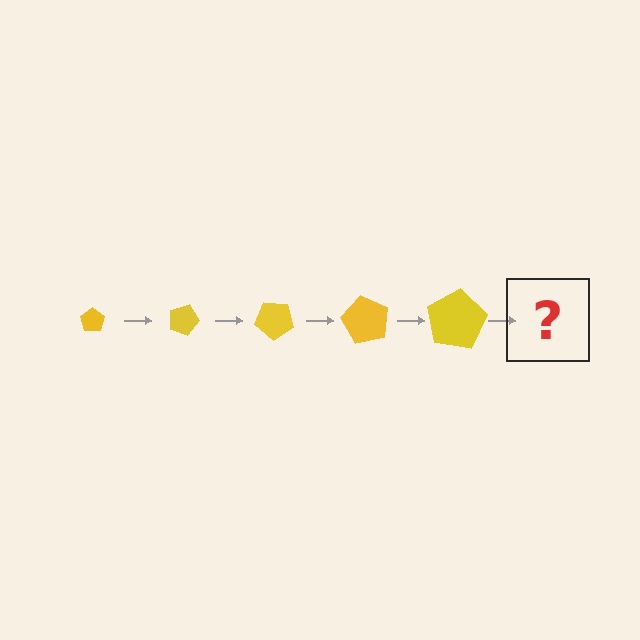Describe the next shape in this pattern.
It should be a pentagon, larger than the previous one and rotated 100 degrees from the start.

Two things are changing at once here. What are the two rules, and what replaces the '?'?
The two rules are that the pentagon grows larger each step and it rotates 20 degrees each step. The '?' should be a pentagon, larger than the previous one and rotated 100 degrees from the start.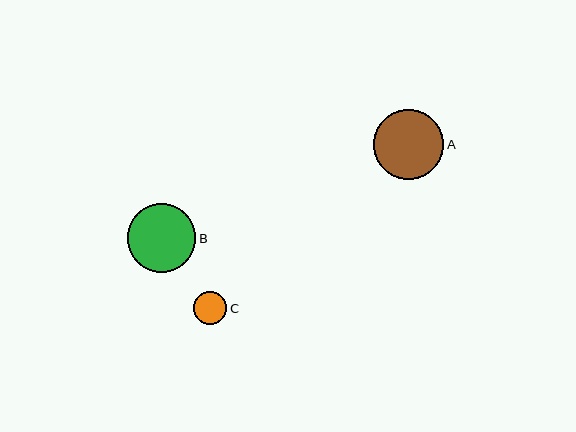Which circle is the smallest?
Circle C is the smallest with a size of approximately 33 pixels.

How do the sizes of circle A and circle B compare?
Circle A and circle B are approximately the same size.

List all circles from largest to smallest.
From largest to smallest: A, B, C.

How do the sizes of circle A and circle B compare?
Circle A and circle B are approximately the same size.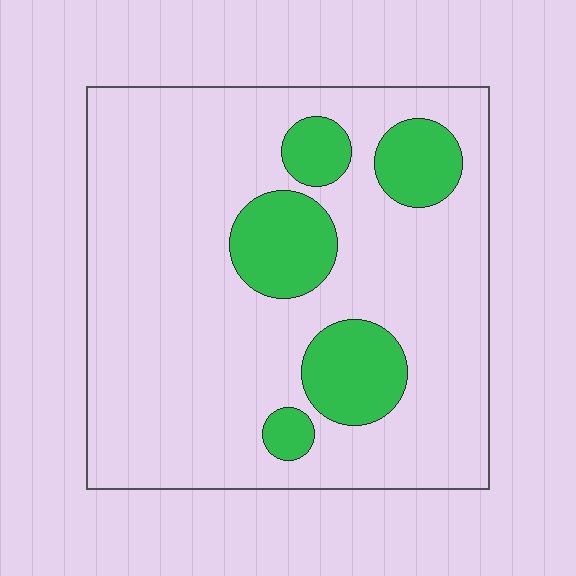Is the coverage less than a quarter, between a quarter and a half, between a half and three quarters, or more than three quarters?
Less than a quarter.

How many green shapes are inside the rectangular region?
5.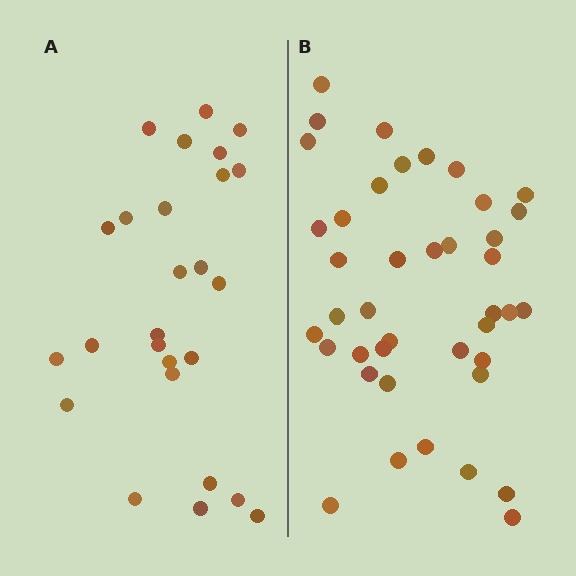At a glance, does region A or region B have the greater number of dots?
Region B (the right region) has more dots.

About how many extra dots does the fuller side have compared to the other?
Region B has approximately 15 more dots than region A.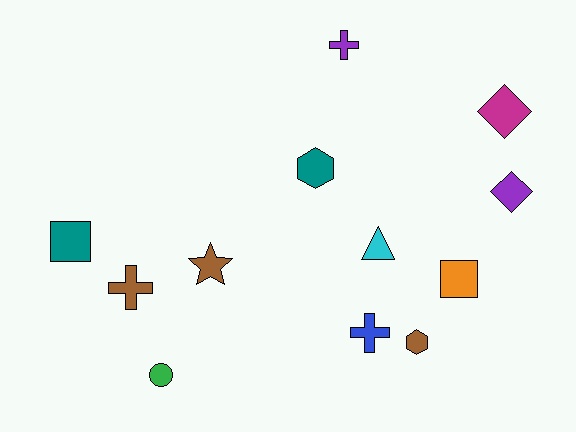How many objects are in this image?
There are 12 objects.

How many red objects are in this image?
There are no red objects.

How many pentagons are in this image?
There are no pentagons.